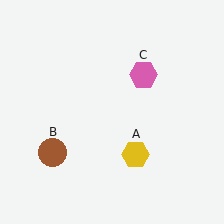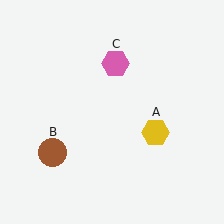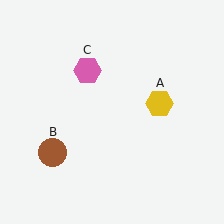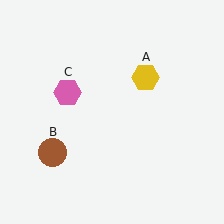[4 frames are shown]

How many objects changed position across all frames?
2 objects changed position: yellow hexagon (object A), pink hexagon (object C).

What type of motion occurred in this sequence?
The yellow hexagon (object A), pink hexagon (object C) rotated counterclockwise around the center of the scene.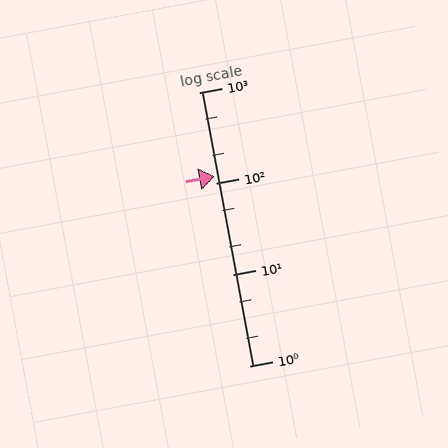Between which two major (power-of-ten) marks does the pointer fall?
The pointer is between 100 and 1000.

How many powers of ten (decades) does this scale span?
The scale spans 3 decades, from 1 to 1000.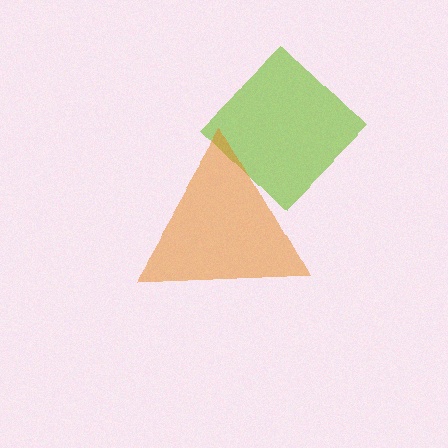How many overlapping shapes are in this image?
There are 2 overlapping shapes in the image.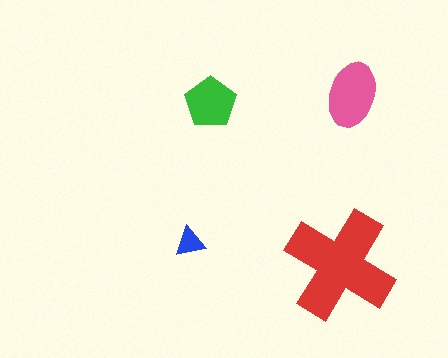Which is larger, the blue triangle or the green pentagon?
The green pentagon.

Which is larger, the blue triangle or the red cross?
The red cross.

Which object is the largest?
The red cross.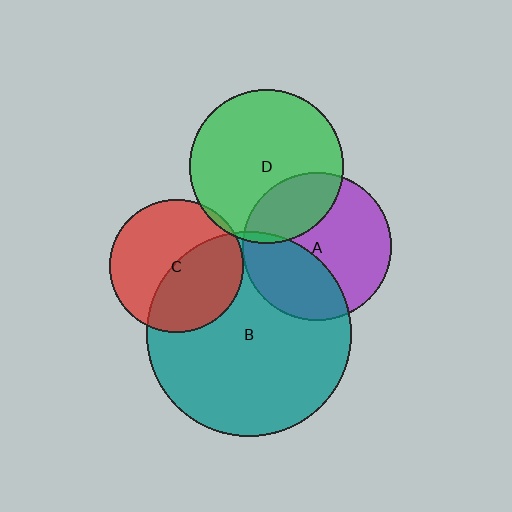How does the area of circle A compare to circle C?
Approximately 1.2 times.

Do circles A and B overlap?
Yes.